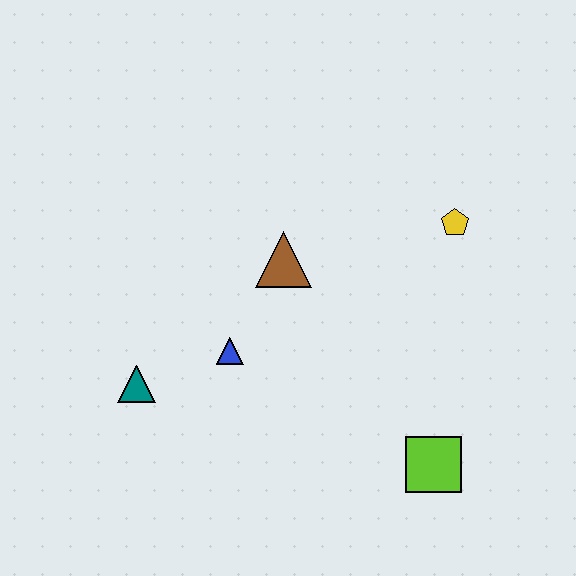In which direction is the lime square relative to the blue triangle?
The lime square is to the right of the blue triangle.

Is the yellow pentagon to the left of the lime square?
No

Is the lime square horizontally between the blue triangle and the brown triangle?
No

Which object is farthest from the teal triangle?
The yellow pentagon is farthest from the teal triangle.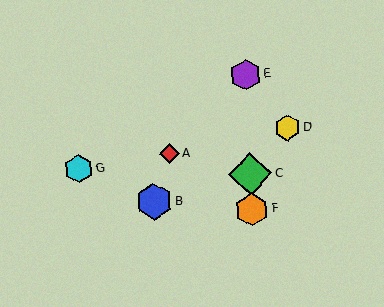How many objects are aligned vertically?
3 objects (C, E, F) are aligned vertically.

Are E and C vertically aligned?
Yes, both are at x≈246.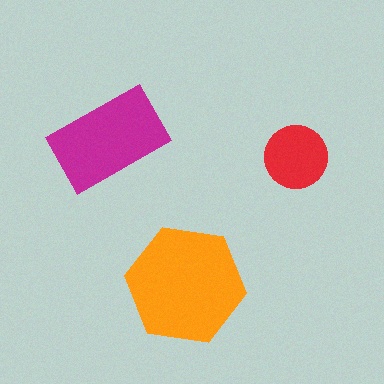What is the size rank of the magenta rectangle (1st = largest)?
2nd.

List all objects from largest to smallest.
The orange hexagon, the magenta rectangle, the red circle.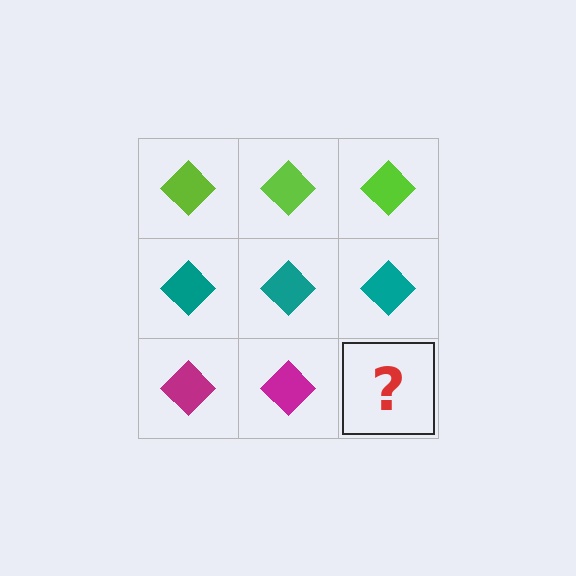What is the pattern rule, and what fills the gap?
The rule is that each row has a consistent color. The gap should be filled with a magenta diamond.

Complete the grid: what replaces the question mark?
The question mark should be replaced with a magenta diamond.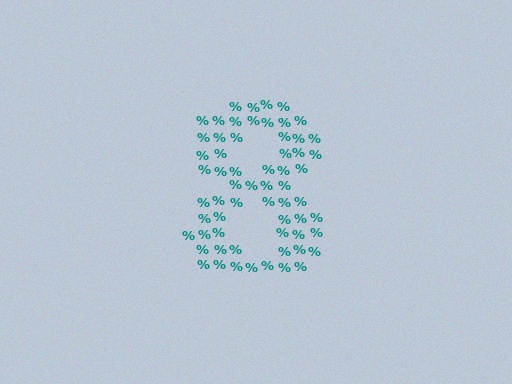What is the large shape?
The large shape is the digit 8.